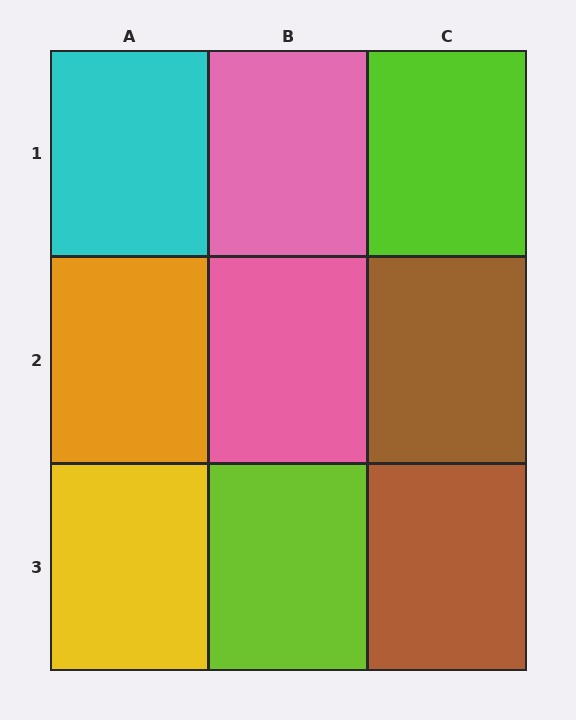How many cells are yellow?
1 cell is yellow.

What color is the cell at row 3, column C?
Brown.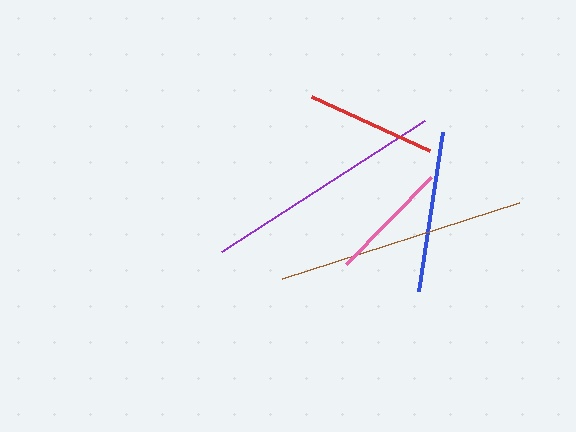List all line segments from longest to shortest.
From longest to shortest: brown, purple, blue, red, pink.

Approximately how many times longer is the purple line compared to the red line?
The purple line is approximately 1.8 times the length of the red line.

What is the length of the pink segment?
The pink segment is approximately 122 pixels long.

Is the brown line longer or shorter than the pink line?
The brown line is longer than the pink line.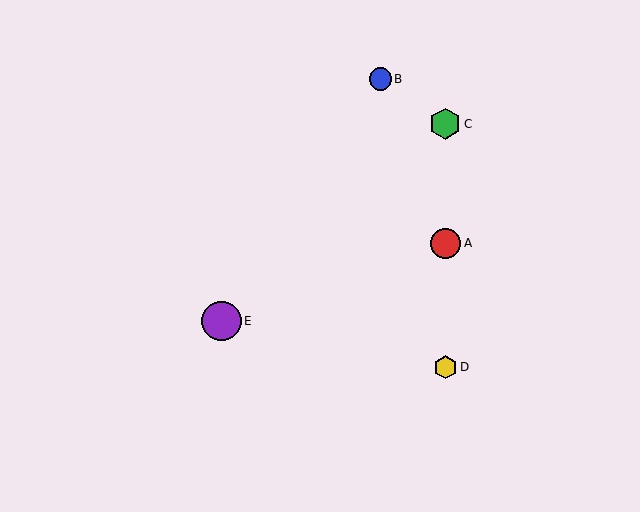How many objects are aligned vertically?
3 objects (A, C, D) are aligned vertically.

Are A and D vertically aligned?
Yes, both are at x≈445.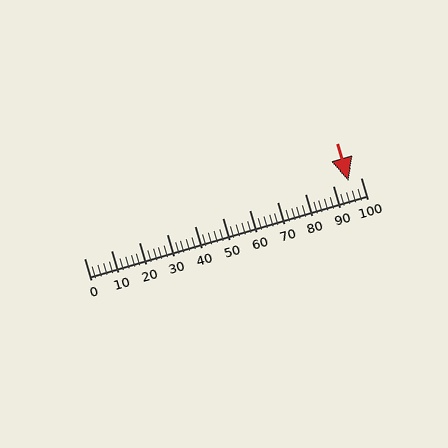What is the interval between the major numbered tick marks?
The major tick marks are spaced 10 units apart.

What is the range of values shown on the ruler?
The ruler shows values from 0 to 100.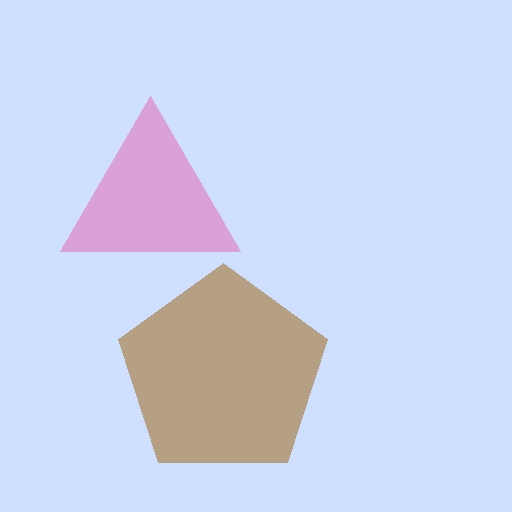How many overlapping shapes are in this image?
There are 2 overlapping shapes in the image.